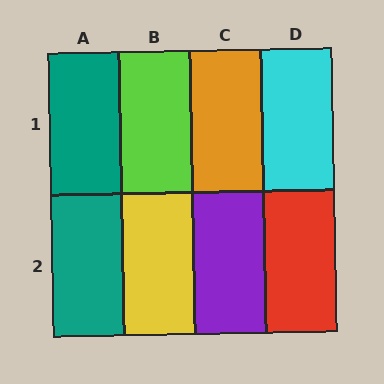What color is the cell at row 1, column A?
Teal.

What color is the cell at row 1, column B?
Lime.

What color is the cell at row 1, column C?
Orange.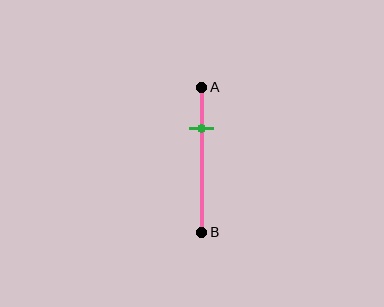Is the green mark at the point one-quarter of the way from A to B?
No, the mark is at about 30% from A, not at the 25% one-quarter point.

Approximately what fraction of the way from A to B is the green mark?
The green mark is approximately 30% of the way from A to B.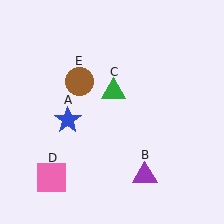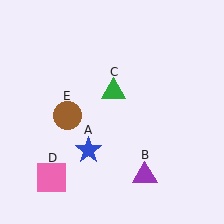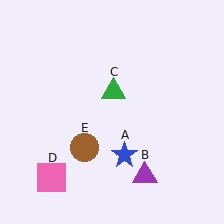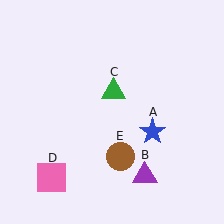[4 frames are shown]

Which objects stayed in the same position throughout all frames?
Purple triangle (object B) and green triangle (object C) and pink square (object D) remained stationary.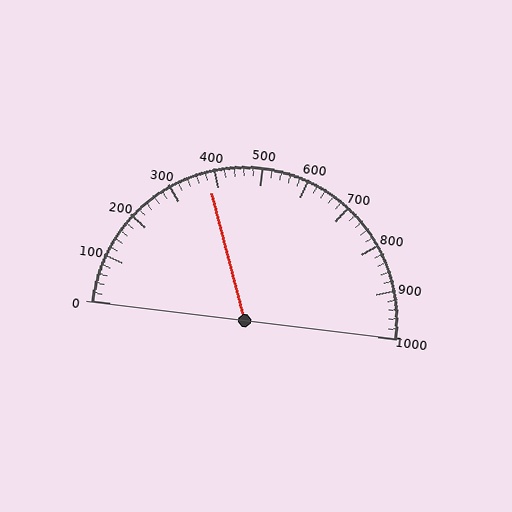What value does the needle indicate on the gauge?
The needle indicates approximately 380.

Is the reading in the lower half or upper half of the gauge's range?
The reading is in the lower half of the range (0 to 1000).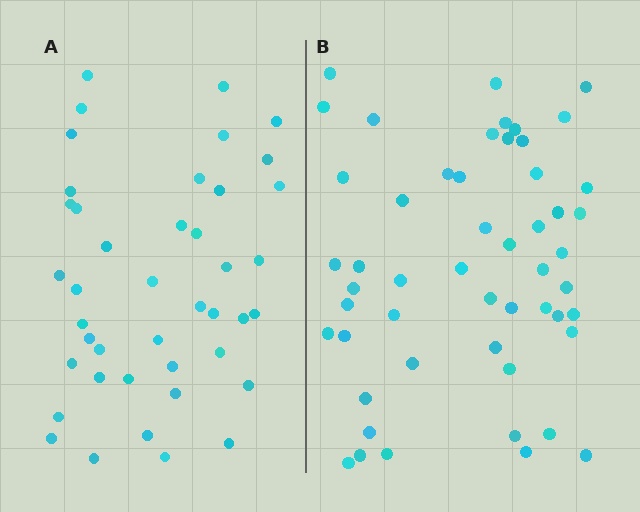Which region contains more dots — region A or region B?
Region B (the right region) has more dots.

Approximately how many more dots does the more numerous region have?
Region B has roughly 10 or so more dots than region A.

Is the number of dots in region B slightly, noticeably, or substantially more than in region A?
Region B has only slightly more — the two regions are fairly close. The ratio is roughly 1.2 to 1.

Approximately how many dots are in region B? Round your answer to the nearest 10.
About 50 dots. (The exact count is 52, which rounds to 50.)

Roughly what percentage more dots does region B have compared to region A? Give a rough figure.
About 25% more.